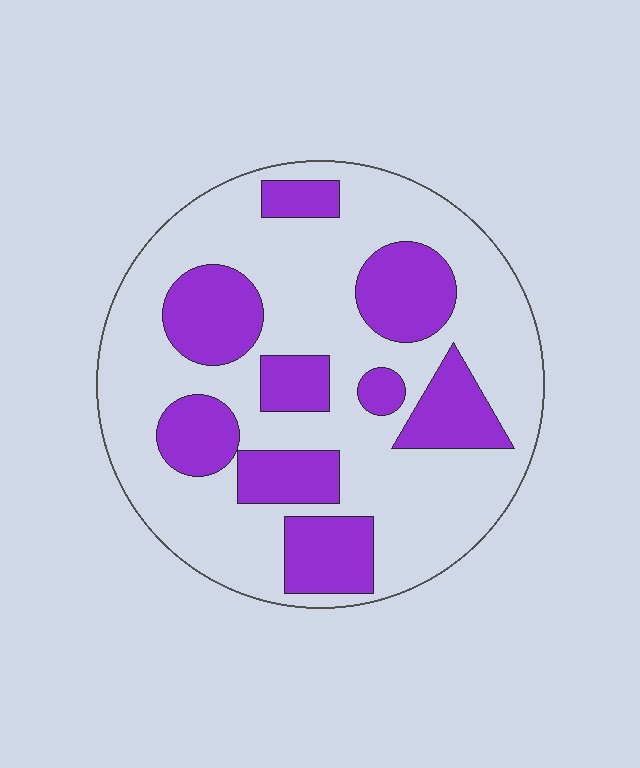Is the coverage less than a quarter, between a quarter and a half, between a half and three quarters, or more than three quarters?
Between a quarter and a half.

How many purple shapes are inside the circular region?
9.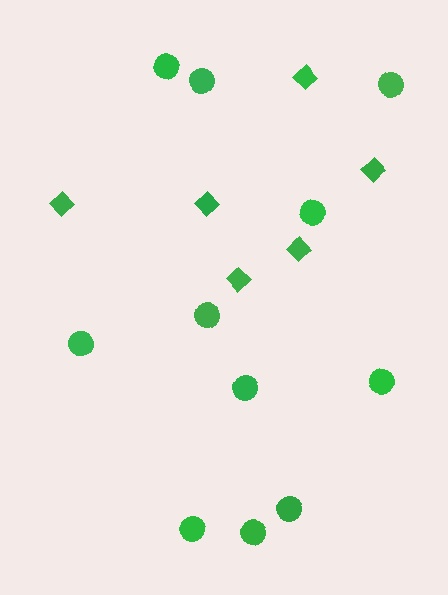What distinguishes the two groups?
There are 2 groups: one group of diamonds (6) and one group of circles (11).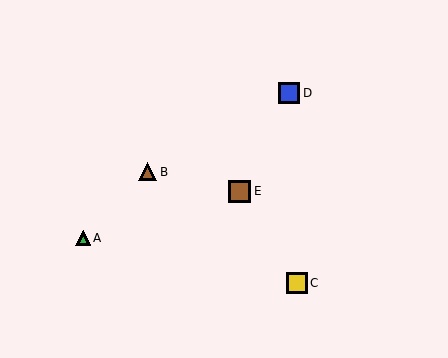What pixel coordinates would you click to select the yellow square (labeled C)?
Click at (297, 283) to select the yellow square C.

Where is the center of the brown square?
The center of the brown square is at (240, 191).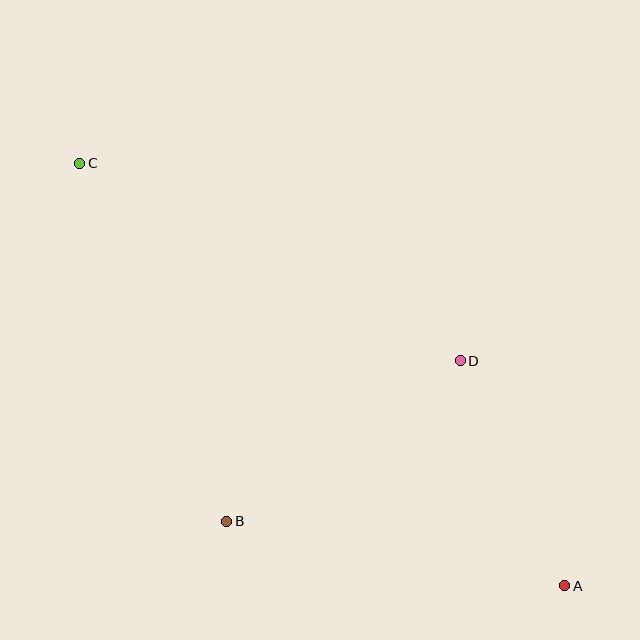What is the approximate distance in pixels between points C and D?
The distance between C and D is approximately 429 pixels.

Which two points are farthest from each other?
Points A and C are farthest from each other.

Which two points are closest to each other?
Points A and D are closest to each other.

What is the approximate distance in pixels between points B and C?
The distance between B and C is approximately 387 pixels.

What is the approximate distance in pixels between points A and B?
The distance between A and B is approximately 344 pixels.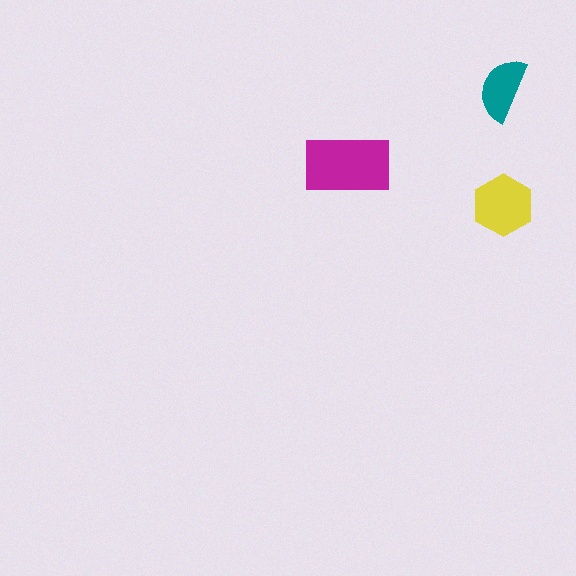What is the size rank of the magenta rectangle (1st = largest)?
1st.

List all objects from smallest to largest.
The teal semicircle, the yellow hexagon, the magenta rectangle.